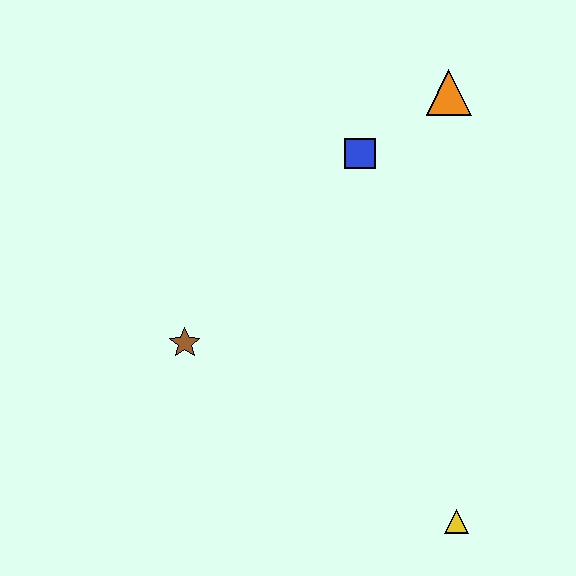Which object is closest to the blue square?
The orange triangle is closest to the blue square.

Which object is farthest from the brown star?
The orange triangle is farthest from the brown star.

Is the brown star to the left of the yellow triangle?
Yes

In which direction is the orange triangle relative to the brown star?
The orange triangle is to the right of the brown star.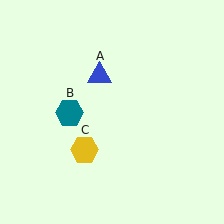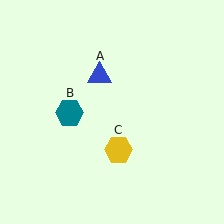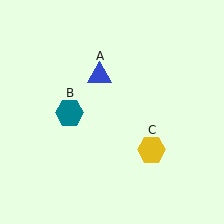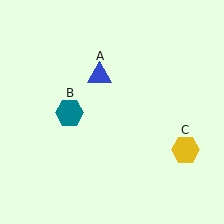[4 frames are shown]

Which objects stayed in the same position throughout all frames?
Blue triangle (object A) and teal hexagon (object B) remained stationary.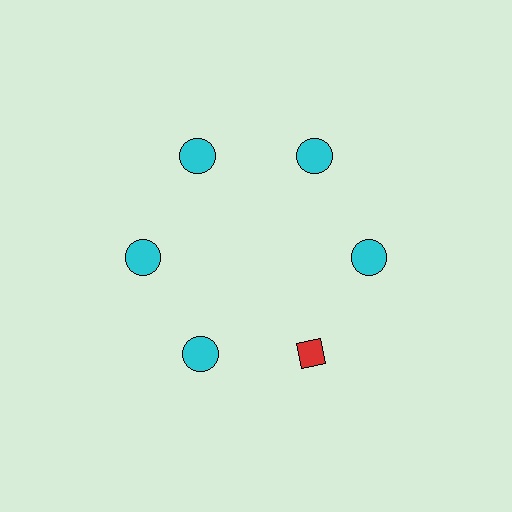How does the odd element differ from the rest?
It differs in both color (red instead of cyan) and shape (diamond instead of circle).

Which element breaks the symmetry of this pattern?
The red diamond at roughly the 5 o'clock position breaks the symmetry. All other shapes are cyan circles.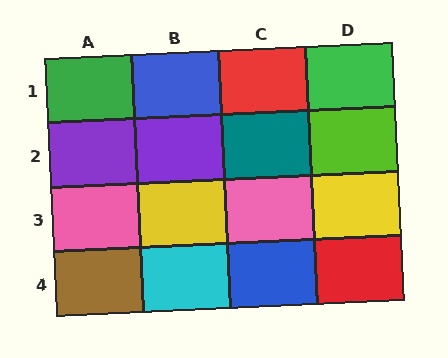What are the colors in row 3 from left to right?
Pink, yellow, pink, yellow.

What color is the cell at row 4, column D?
Red.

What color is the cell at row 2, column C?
Teal.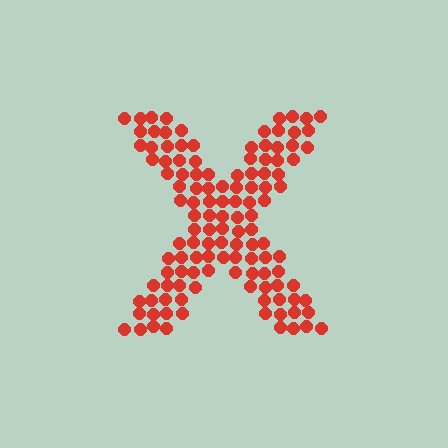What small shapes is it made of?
It is made of small circles.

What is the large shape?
The large shape is the letter X.